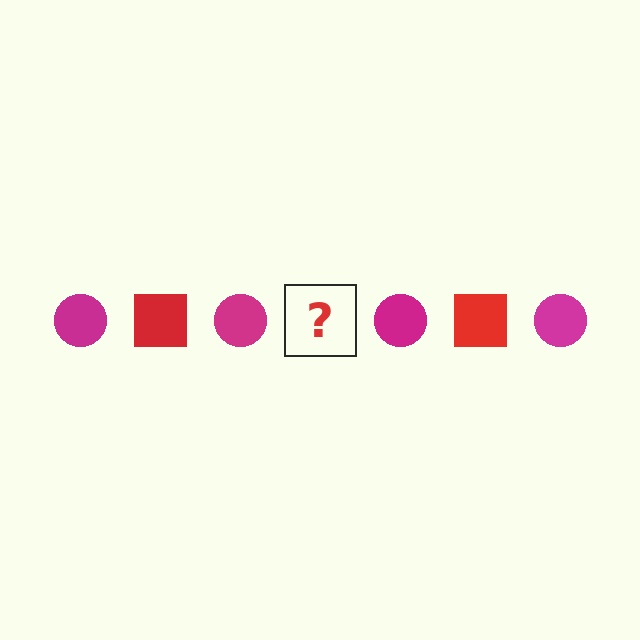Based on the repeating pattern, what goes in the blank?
The blank should be a red square.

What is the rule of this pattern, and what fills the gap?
The rule is that the pattern alternates between magenta circle and red square. The gap should be filled with a red square.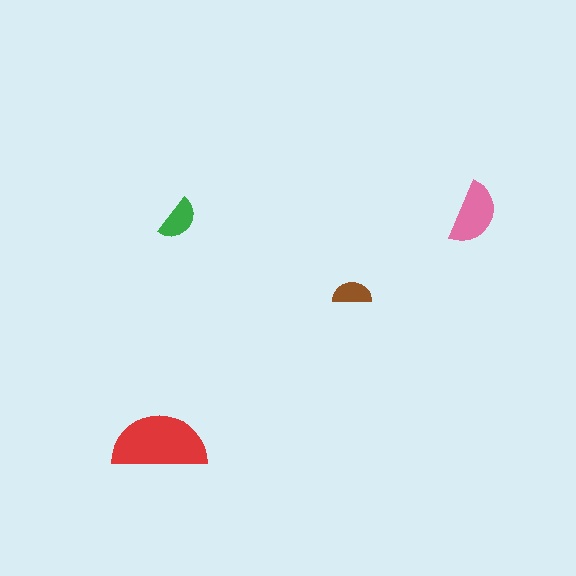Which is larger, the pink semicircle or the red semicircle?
The red one.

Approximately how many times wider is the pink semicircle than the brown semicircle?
About 1.5 times wider.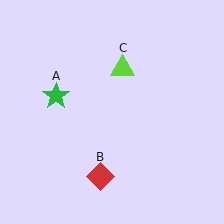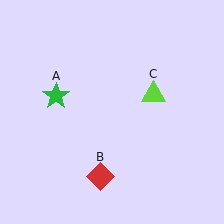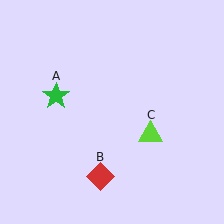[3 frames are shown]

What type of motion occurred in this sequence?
The lime triangle (object C) rotated clockwise around the center of the scene.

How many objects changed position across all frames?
1 object changed position: lime triangle (object C).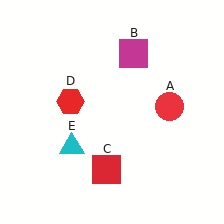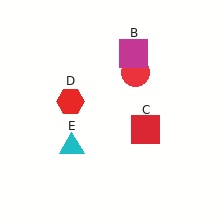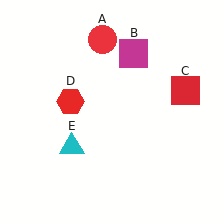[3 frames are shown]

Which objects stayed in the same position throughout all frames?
Magenta square (object B) and red hexagon (object D) and cyan triangle (object E) remained stationary.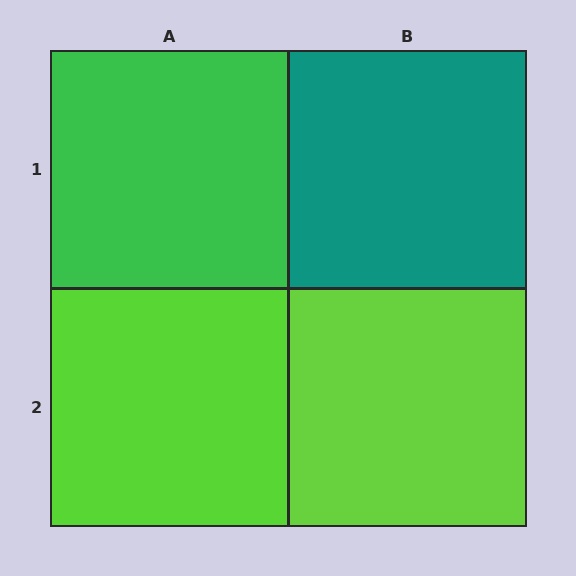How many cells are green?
1 cell is green.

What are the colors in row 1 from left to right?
Green, teal.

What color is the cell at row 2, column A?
Lime.